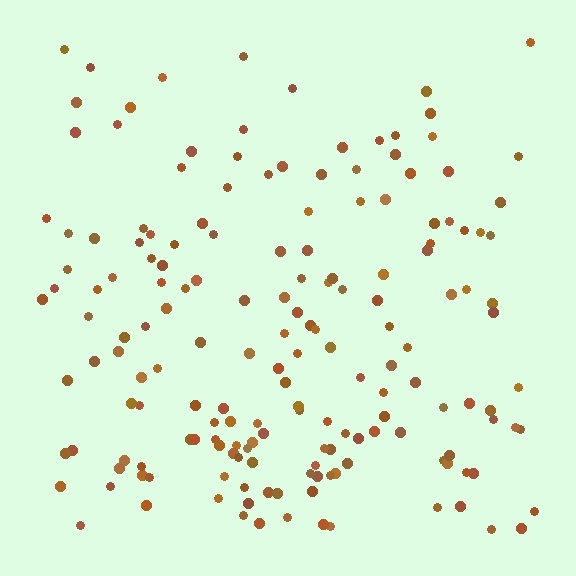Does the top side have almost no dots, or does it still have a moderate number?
Still a moderate number, just noticeably fewer than the bottom.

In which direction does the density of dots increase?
From top to bottom, with the bottom side densest.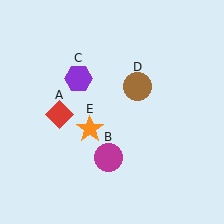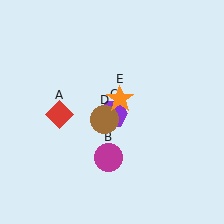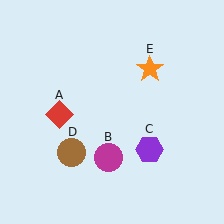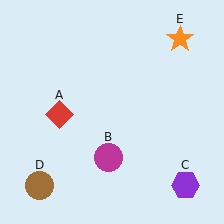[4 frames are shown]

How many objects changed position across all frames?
3 objects changed position: purple hexagon (object C), brown circle (object D), orange star (object E).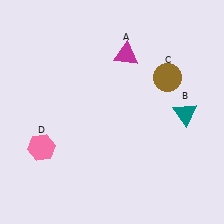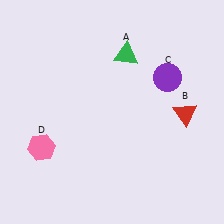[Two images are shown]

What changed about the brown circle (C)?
In Image 1, C is brown. In Image 2, it changed to purple.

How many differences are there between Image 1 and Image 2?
There are 3 differences between the two images.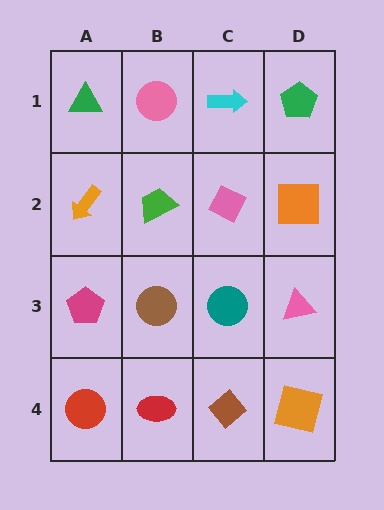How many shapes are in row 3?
4 shapes.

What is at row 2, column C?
A pink diamond.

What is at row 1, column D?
A green pentagon.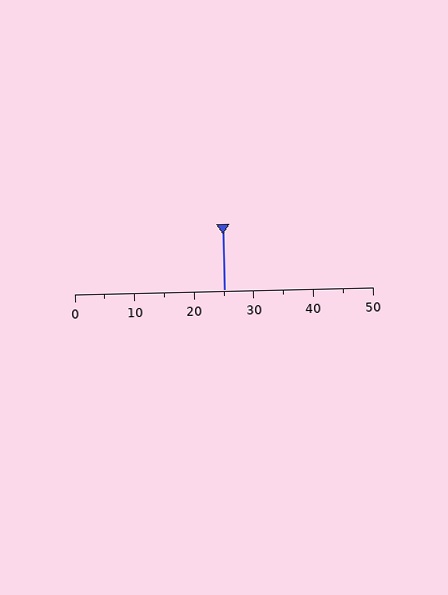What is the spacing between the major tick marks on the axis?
The major ticks are spaced 10 apart.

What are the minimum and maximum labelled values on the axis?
The axis runs from 0 to 50.